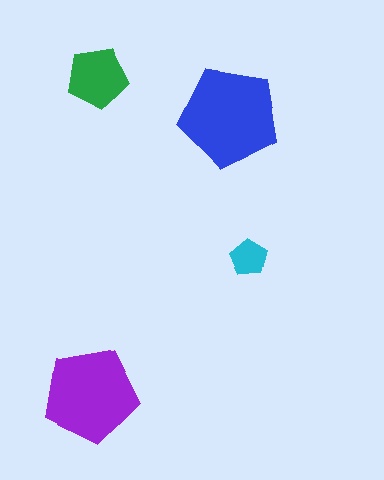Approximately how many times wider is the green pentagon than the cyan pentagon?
About 1.5 times wider.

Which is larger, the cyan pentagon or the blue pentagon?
The blue one.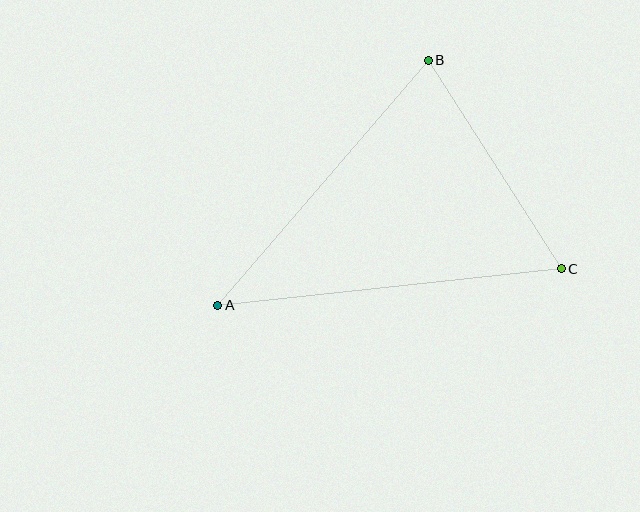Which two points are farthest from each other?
Points A and C are farthest from each other.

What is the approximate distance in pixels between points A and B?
The distance between A and B is approximately 323 pixels.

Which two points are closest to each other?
Points B and C are closest to each other.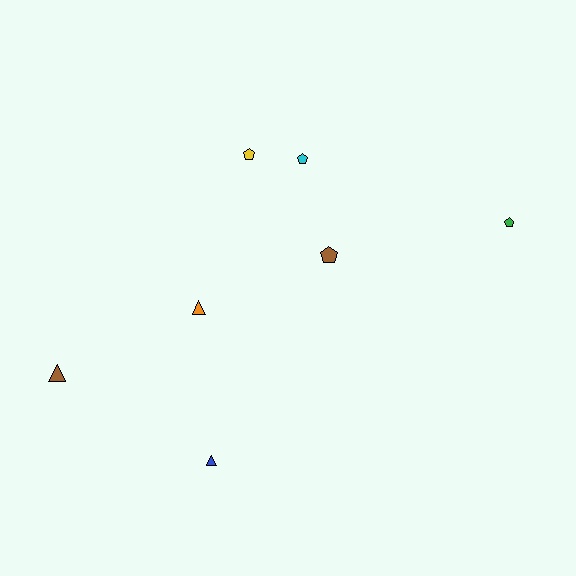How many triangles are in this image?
There are 3 triangles.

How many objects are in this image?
There are 7 objects.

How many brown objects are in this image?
There are 2 brown objects.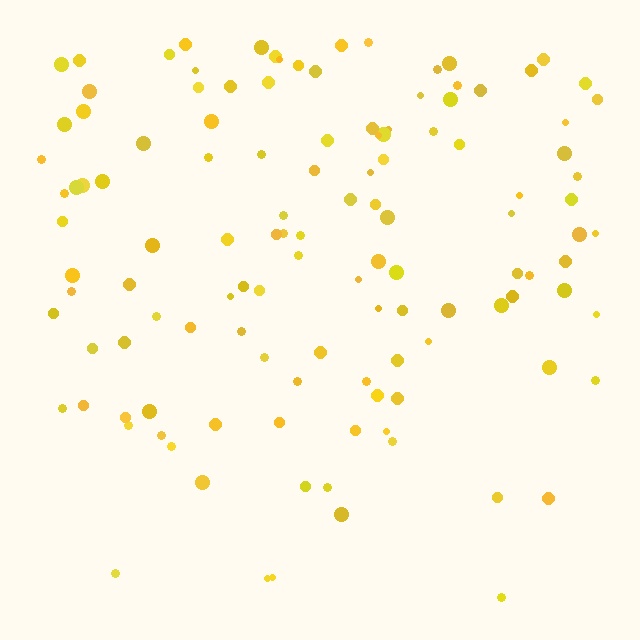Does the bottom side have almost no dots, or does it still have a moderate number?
Still a moderate number, just noticeably fewer than the top.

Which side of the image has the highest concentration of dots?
The top.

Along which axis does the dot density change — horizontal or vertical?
Vertical.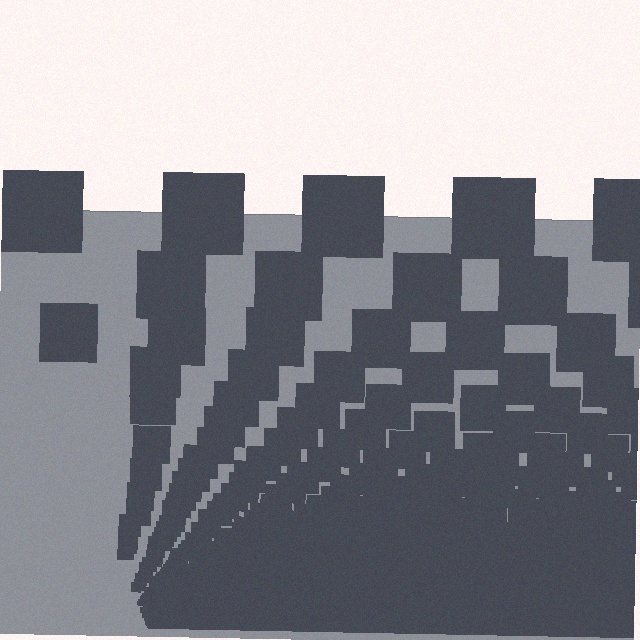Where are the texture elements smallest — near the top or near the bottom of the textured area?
Near the bottom.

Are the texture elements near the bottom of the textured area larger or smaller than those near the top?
Smaller. The gradient is inverted — elements near the bottom are smaller and denser.